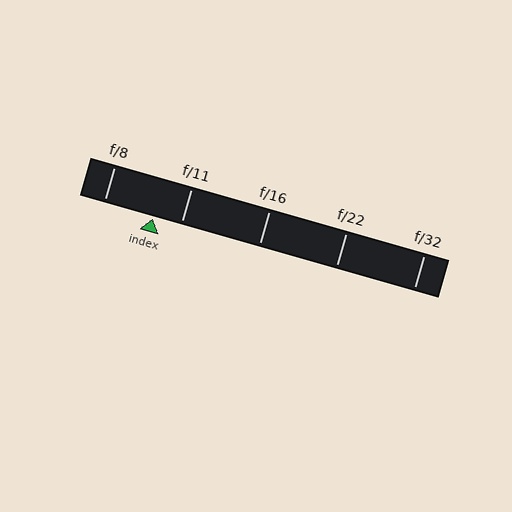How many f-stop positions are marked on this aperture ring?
There are 5 f-stop positions marked.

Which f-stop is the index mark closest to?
The index mark is closest to f/11.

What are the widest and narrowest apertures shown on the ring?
The widest aperture shown is f/8 and the narrowest is f/32.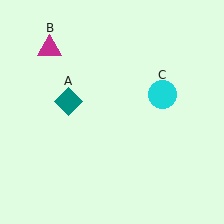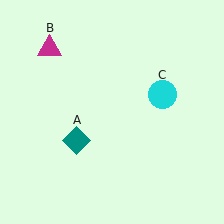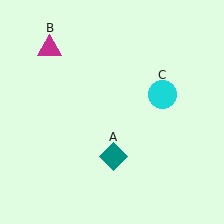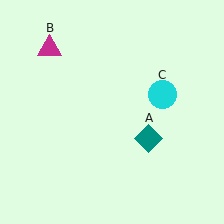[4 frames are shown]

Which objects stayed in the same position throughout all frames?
Magenta triangle (object B) and cyan circle (object C) remained stationary.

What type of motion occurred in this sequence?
The teal diamond (object A) rotated counterclockwise around the center of the scene.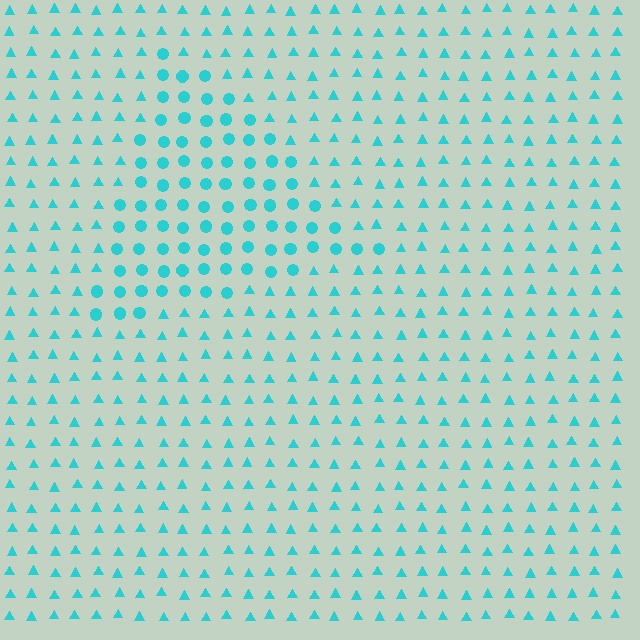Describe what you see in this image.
The image is filled with small cyan elements arranged in a uniform grid. A triangle-shaped region contains circles, while the surrounding area contains triangles. The boundary is defined purely by the change in element shape.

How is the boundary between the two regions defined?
The boundary is defined by a change in element shape: circles inside vs. triangles outside. All elements share the same color and spacing.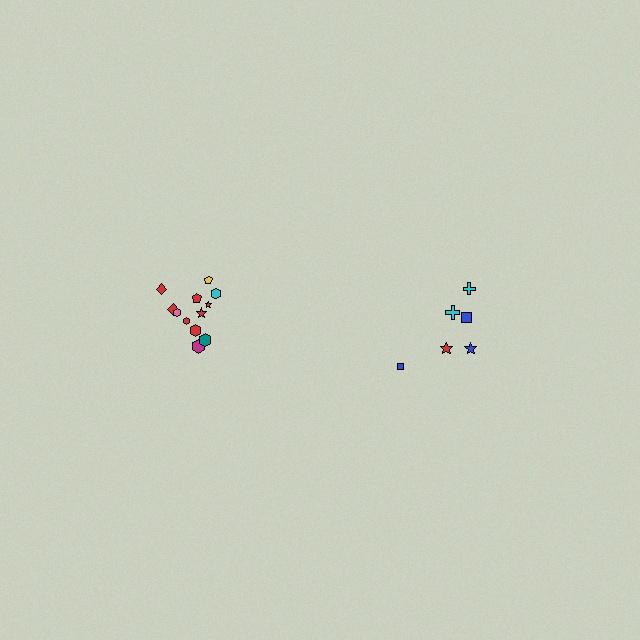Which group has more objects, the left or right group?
The left group.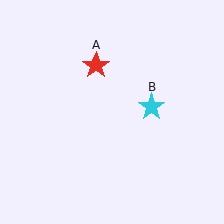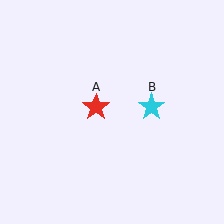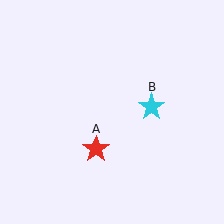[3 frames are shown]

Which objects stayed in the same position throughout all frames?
Cyan star (object B) remained stationary.